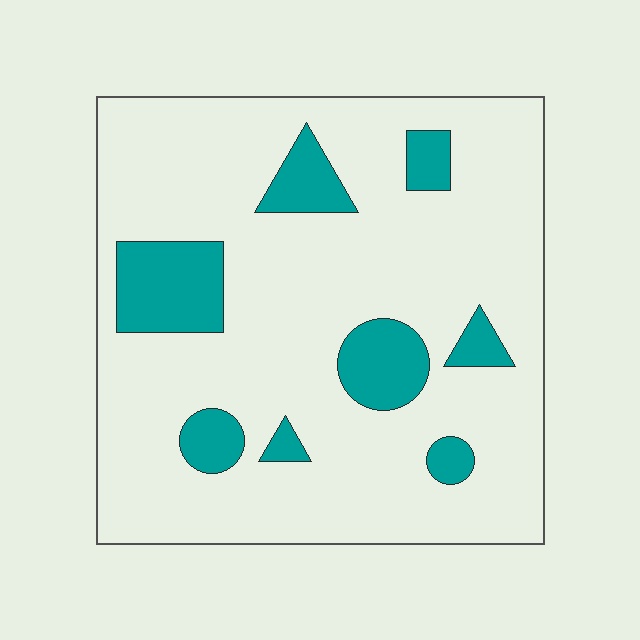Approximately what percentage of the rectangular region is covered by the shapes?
Approximately 15%.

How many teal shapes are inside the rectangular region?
8.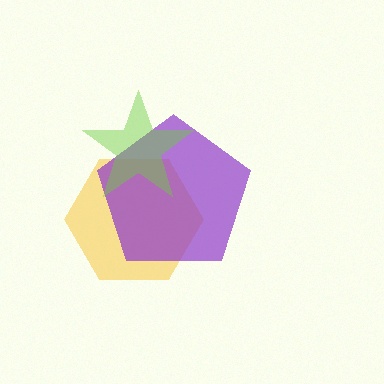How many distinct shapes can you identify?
There are 3 distinct shapes: a yellow hexagon, a purple pentagon, a lime star.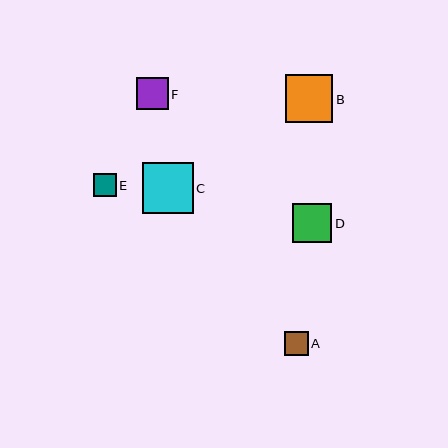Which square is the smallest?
Square E is the smallest with a size of approximately 22 pixels.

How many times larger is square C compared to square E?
Square C is approximately 2.2 times the size of square E.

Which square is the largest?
Square C is the largest with a size of approximately 51 pixels.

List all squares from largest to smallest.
From largest to smallest: C, B, D, F, A, E.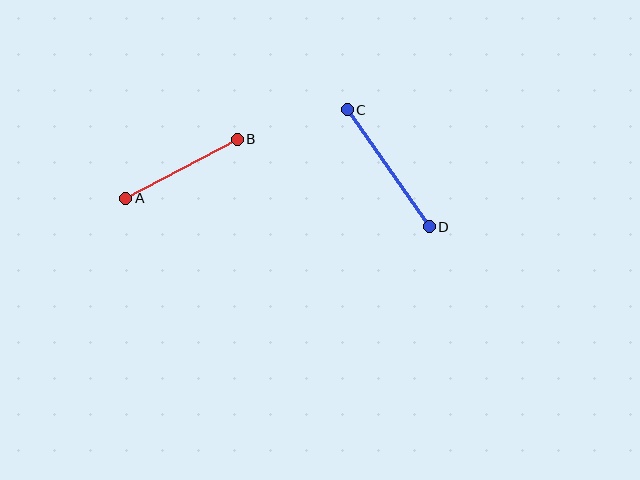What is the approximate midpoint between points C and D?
The midpoint is at approximately (388, 168) pixels.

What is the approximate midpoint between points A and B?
The midpoint is at approximately (181, 169) pixels.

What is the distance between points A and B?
The distance is approximately 126 pixels.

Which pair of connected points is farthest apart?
Points C and D are farthest apart.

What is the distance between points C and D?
The distance is approximately 143 pixels.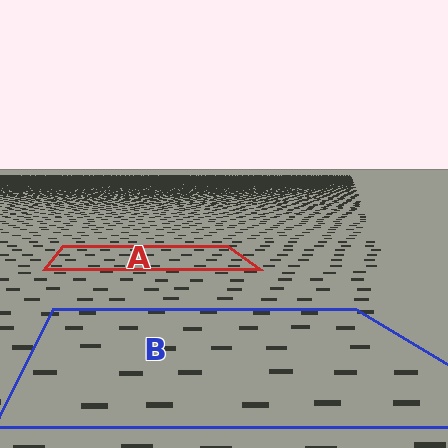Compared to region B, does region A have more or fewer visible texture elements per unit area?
Region A has more texture elements per unit area — they are packed more densely because it is farther away.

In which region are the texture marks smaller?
The texture marks are smaller in region A, because it is farther away.